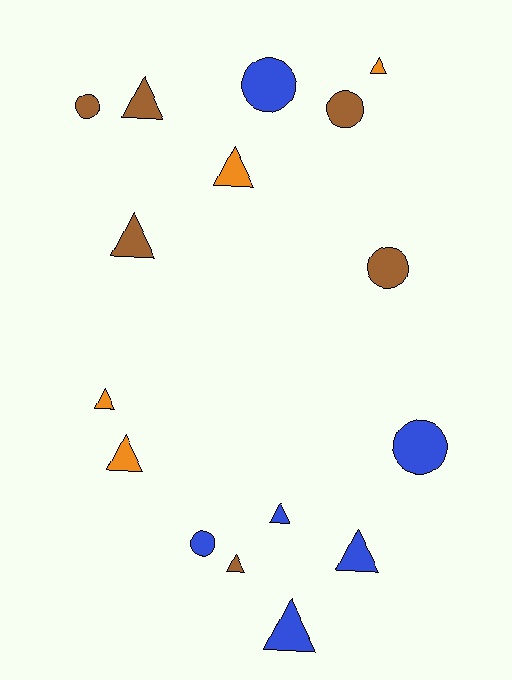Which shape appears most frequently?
Triangle, with 10 objects.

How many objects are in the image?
There are 16 objects.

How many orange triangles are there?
There are 4 orange triangles.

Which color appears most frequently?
Blue, with 6 objects.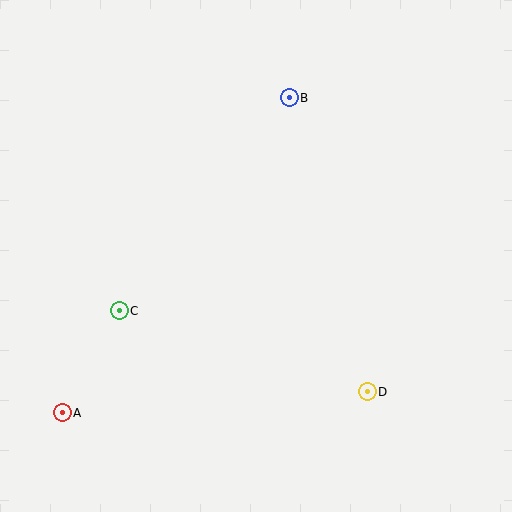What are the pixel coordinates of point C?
Point C is at (119, 311).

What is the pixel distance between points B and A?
The distance between B and A is 388 pixels.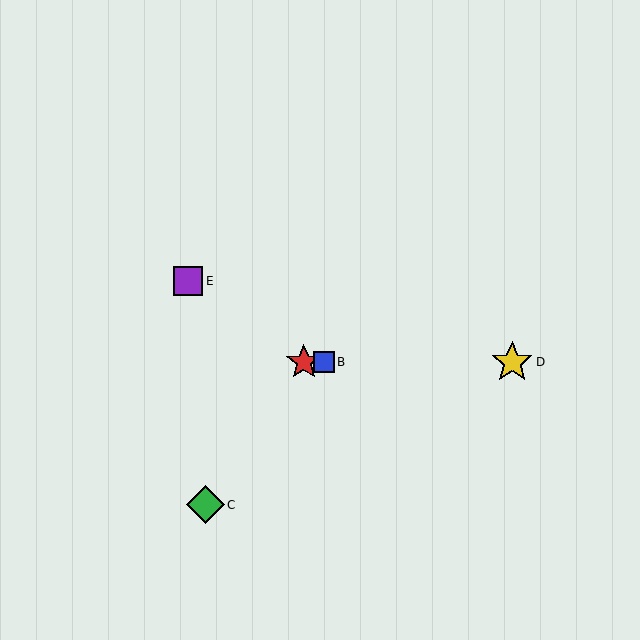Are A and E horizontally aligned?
No, A is at y≈362 and E is at y≈281.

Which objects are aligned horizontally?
Objects A, B, D are aligned horizontally.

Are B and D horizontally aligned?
Yes, both are at y≈362.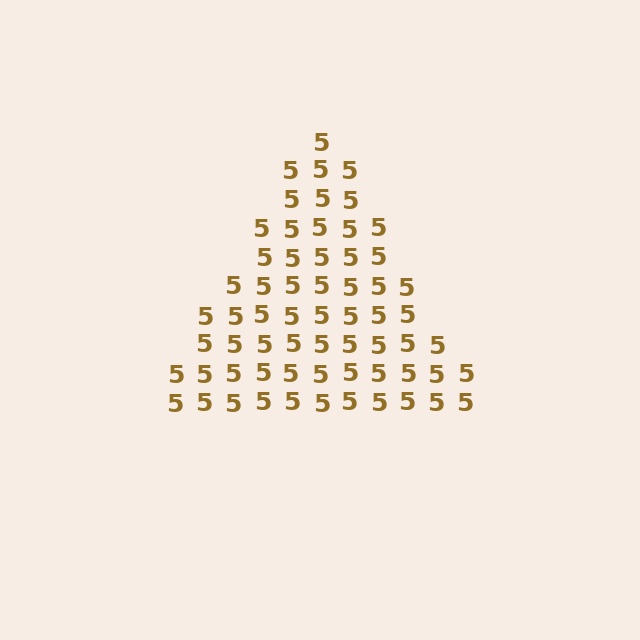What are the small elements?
The small elements are digit 5's.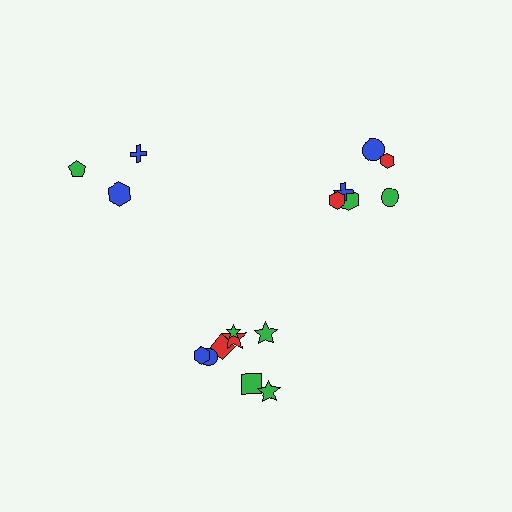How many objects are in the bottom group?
There are 8 objects.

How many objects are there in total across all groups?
There are 18 objects.